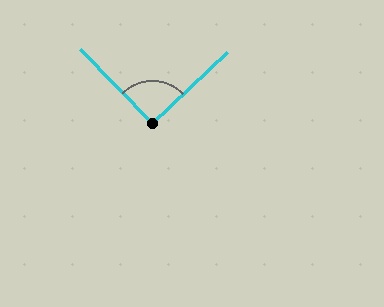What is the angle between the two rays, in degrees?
Approximately 91 degrees.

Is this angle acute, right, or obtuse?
It is approximately a right angle.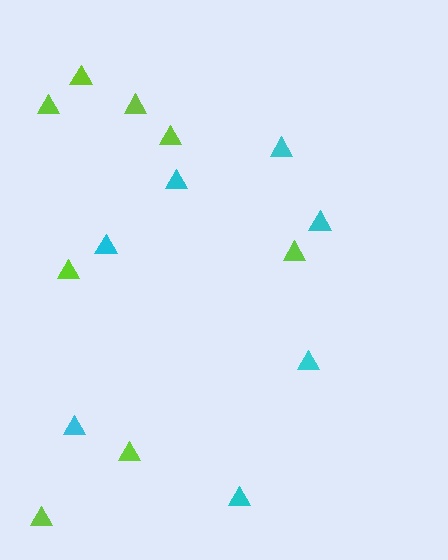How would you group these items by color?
There are 2 groups: one group of lime triangles (8) and one group of cyan triangles (7).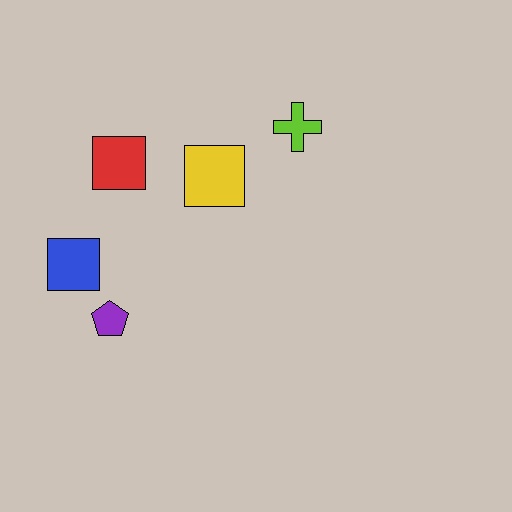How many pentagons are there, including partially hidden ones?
There is 1 pentagon.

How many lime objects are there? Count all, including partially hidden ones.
There is 1 lime object.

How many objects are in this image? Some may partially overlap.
There are 5 objects.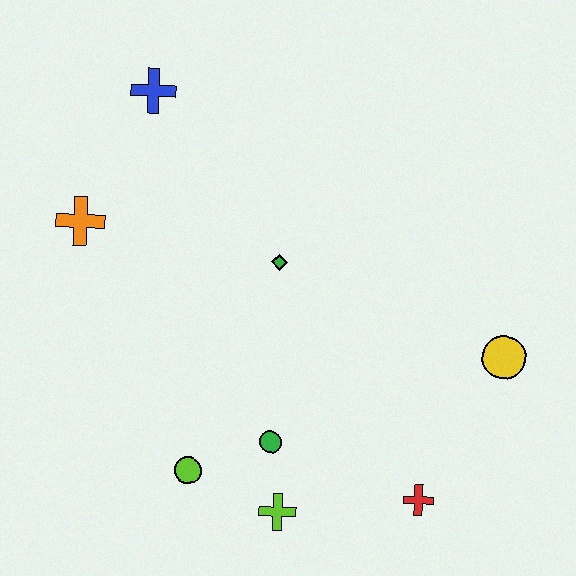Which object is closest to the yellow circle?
The red cross is closest to the yellow circle.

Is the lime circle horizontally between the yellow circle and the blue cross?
Yes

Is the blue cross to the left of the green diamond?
Yes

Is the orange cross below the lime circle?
No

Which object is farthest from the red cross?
The blue cross is farthest from the red cross.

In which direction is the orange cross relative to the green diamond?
The orange cross is to the left of the green diamond.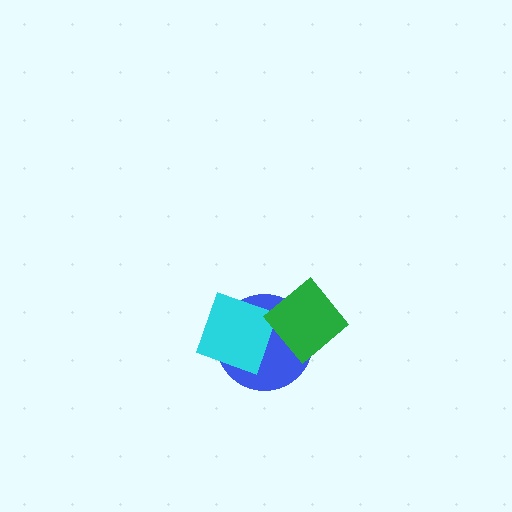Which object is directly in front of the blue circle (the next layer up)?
The cyan square is directly in front of the blue circle.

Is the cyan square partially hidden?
No, no other shape covers it.